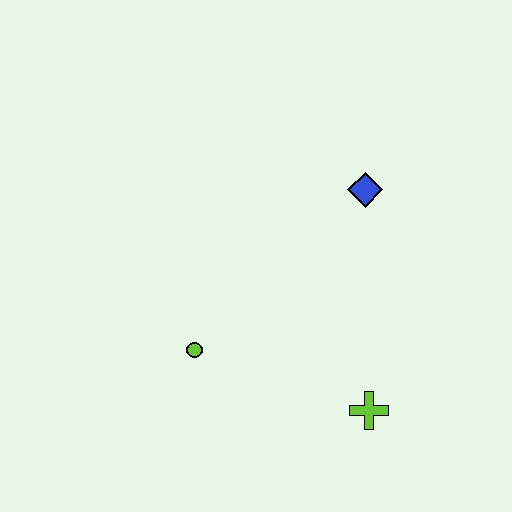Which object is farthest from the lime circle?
The blue diamond is farthest from the lime circle.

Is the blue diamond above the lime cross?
Yes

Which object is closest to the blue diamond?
The lime cross is closest to the blue diamond.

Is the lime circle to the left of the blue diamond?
Yes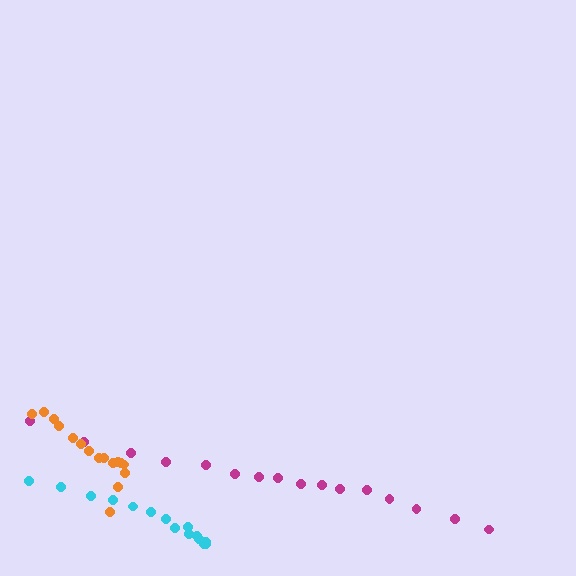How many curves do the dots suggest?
There are 3 distinct paths.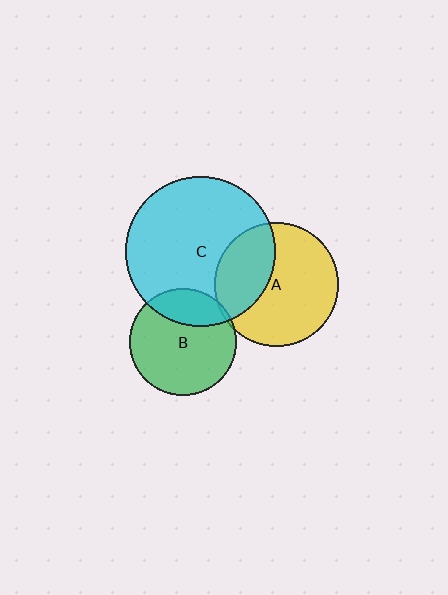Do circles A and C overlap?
Yes.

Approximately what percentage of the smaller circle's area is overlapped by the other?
Approximately 35%.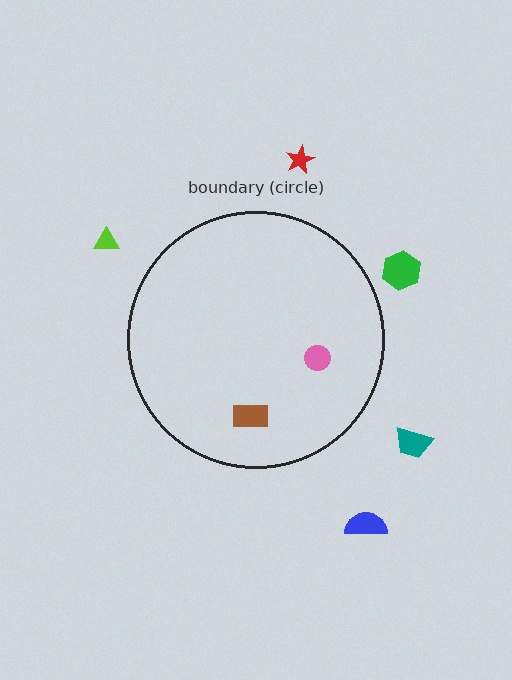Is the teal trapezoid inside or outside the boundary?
Outside.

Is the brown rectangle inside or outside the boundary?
Inside.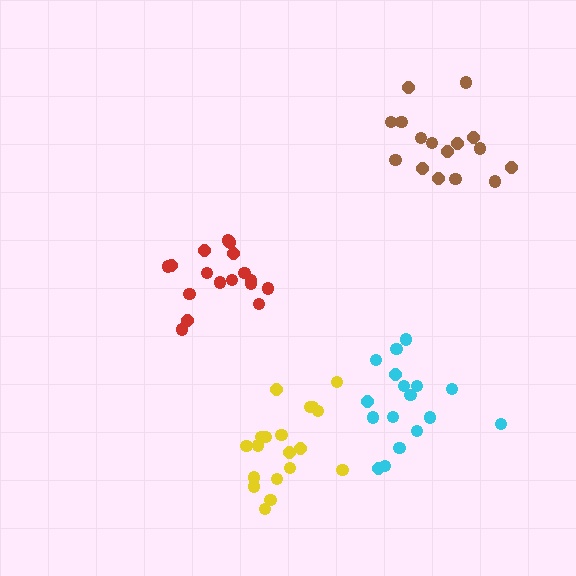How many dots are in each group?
Group 1: 17 dots, Group 2: 16 dots, Group 3: 17 dots, Group 4: 19 dots (69 total).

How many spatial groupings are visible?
There are 4 spatial groupings.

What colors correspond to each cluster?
The clusters are colored: red, brown, cyan, yellow.